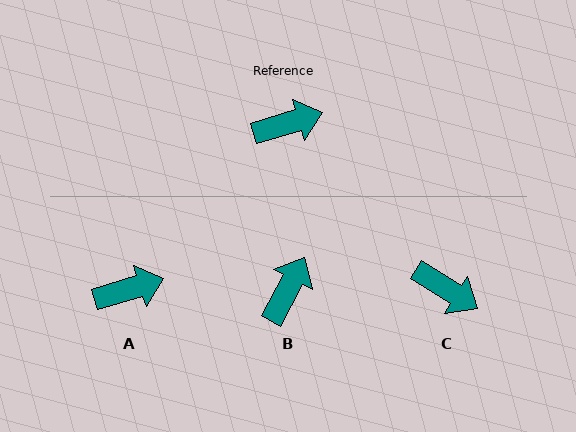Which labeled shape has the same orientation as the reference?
A.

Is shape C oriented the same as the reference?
No, it is off by about 49 degrees.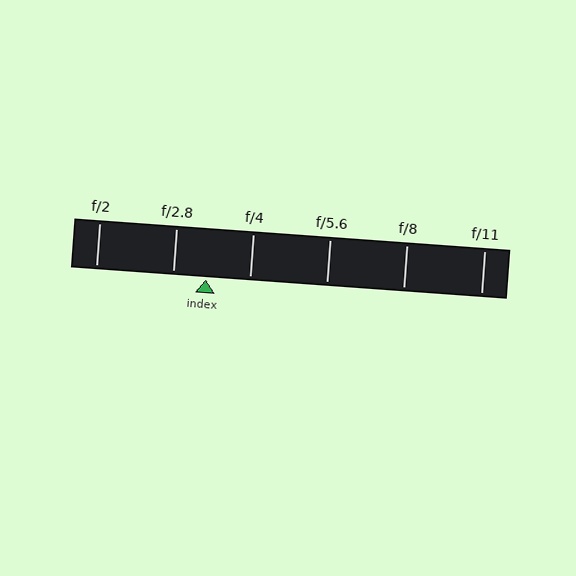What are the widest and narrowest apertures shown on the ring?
The widest aperture shown is f/2 and the narrowest is f/11.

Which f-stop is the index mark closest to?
The index mark is closest to f/2.8.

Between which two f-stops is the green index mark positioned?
The index mark is between f/2.8 and f/4.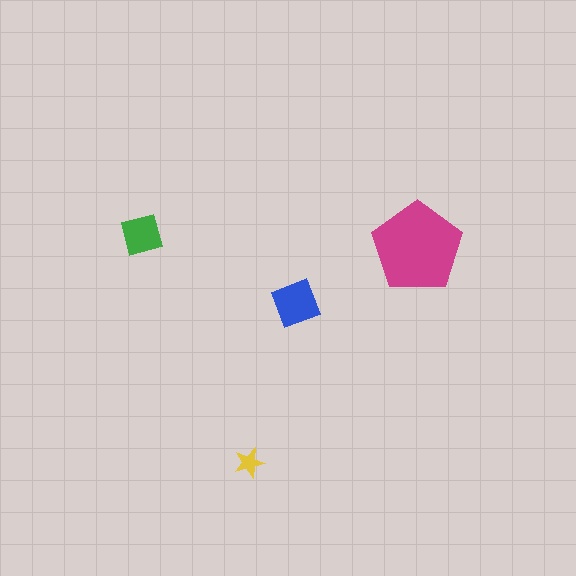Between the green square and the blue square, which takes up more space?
The blue square.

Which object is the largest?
The magenta pentagon.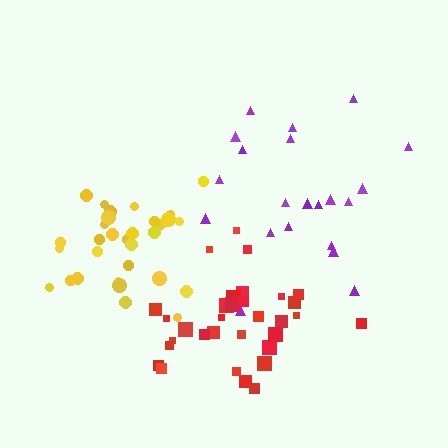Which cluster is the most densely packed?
Yellow.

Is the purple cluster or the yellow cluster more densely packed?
Yellow.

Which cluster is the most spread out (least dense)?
Purple.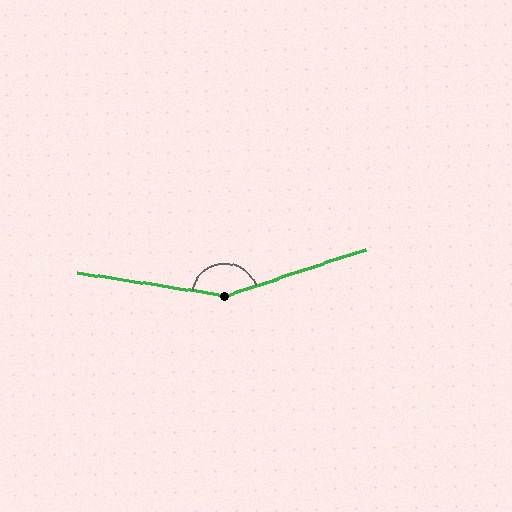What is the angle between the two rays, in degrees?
Approximately 153 degrees.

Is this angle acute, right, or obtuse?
It is obtuse.